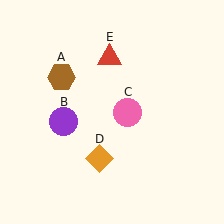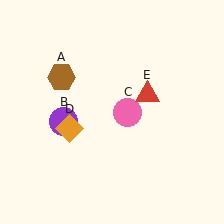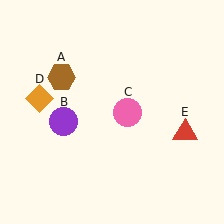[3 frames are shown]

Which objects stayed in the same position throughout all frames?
Brown hexagon (object A) and purple circle (object B) and pink circle (object C) remained stationary.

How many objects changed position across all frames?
2 objects changed position: orange diamond (object D), red triangle (object E).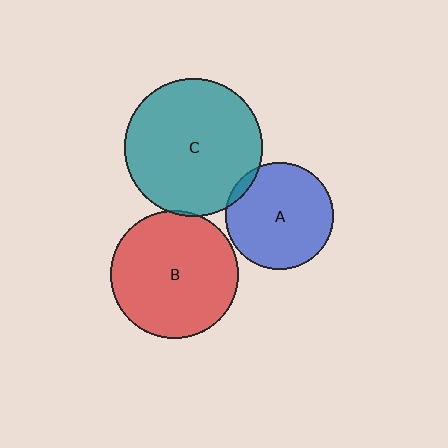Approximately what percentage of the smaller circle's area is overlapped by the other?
Approximately 5%.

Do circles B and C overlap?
Yes.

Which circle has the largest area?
Circle C (teal).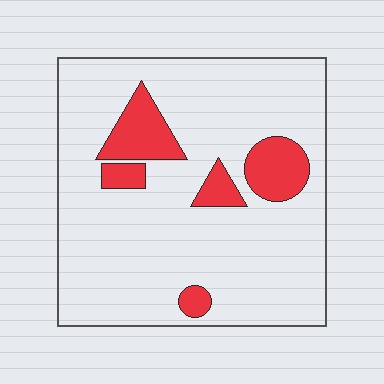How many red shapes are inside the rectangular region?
5.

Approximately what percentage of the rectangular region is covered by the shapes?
Approximately 15%.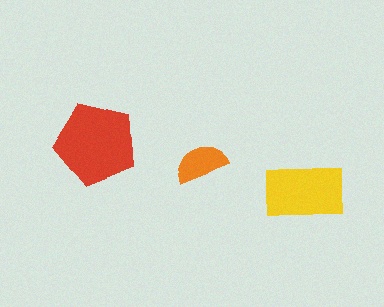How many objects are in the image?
There are 3 objects in the image.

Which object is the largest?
The red pentagon.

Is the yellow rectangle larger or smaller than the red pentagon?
Smaller.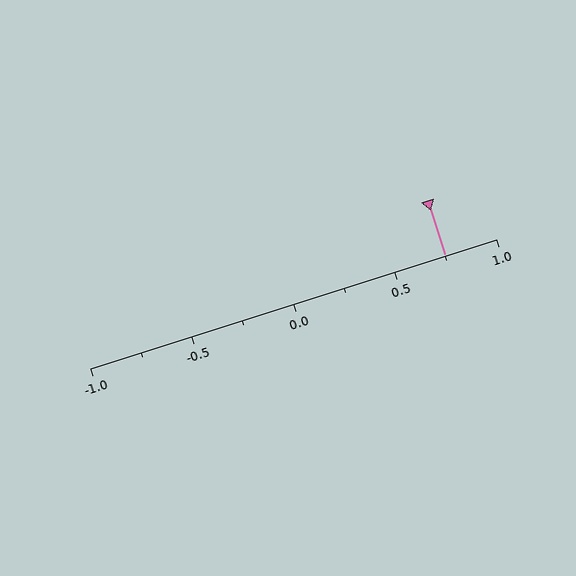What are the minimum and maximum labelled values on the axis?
The axis runs from -1.0 to 1.0.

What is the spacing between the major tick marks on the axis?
The major ticks are spaced 0.5 apart.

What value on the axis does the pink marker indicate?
The marker indicates approximately 0.75.